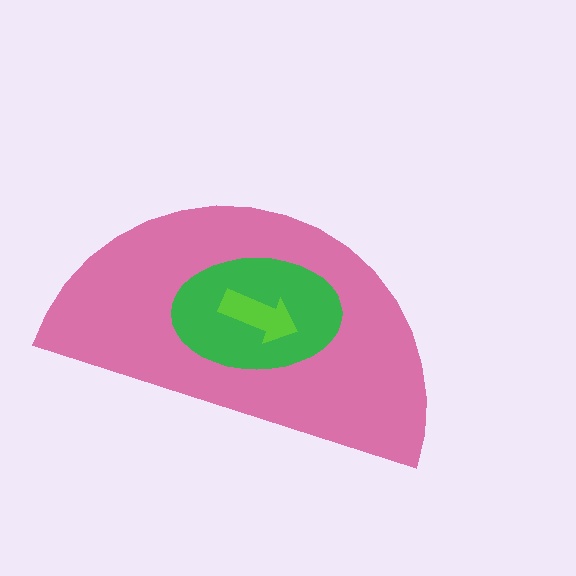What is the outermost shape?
The pink semicircle.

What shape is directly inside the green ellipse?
The lime arrow.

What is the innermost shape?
The lime arrow.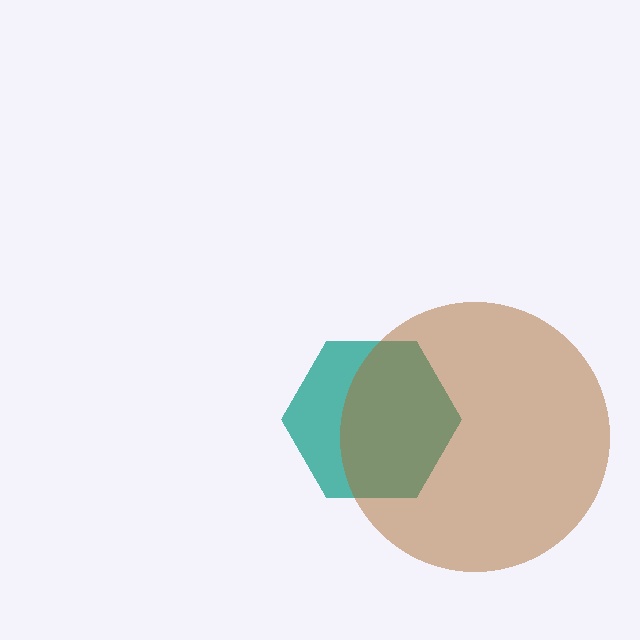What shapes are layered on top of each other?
The layered shapes are: a teal hexagon, a brown circle.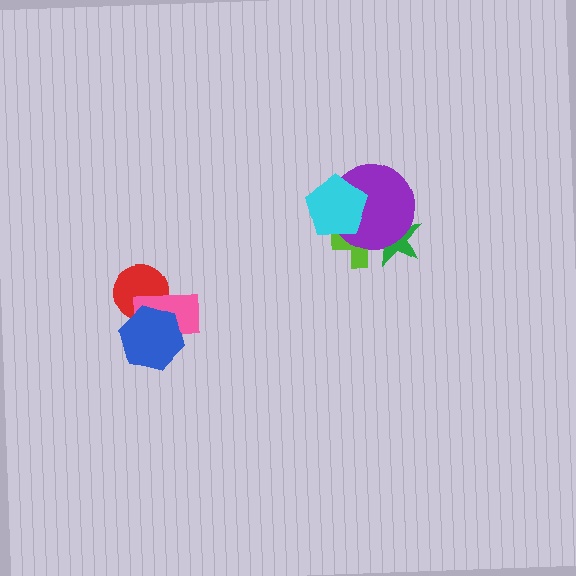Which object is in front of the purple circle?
The cyan pentagon is in front of the purple circle.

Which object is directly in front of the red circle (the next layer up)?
The pink rectangle is directly in front of the red circle.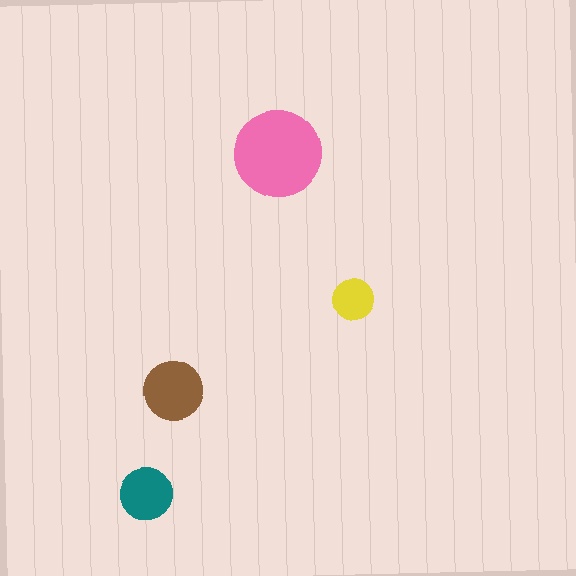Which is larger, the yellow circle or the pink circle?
The pink one.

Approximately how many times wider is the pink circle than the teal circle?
About 1.5 times wider.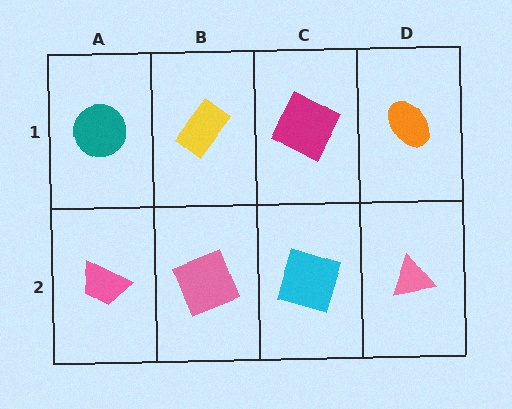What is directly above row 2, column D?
An orange ellipse.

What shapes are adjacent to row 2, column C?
A magenta square (row 1, column C), a pink square (row 2, column B), a pink triangle (row 2, column D).